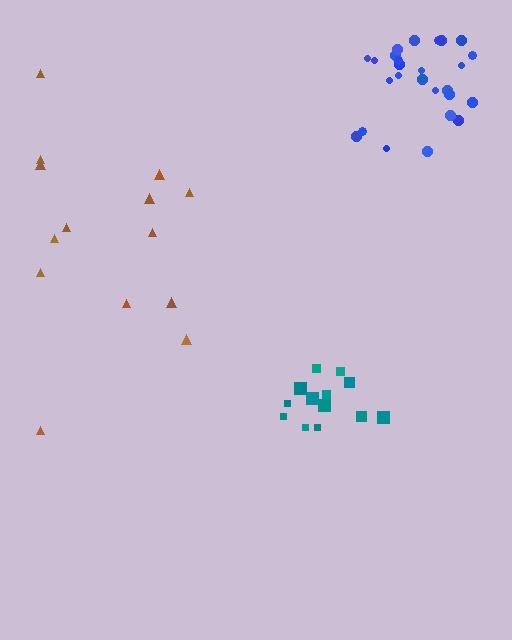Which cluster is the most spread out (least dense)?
Brown.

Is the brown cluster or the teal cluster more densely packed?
Teal.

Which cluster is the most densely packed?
Blue.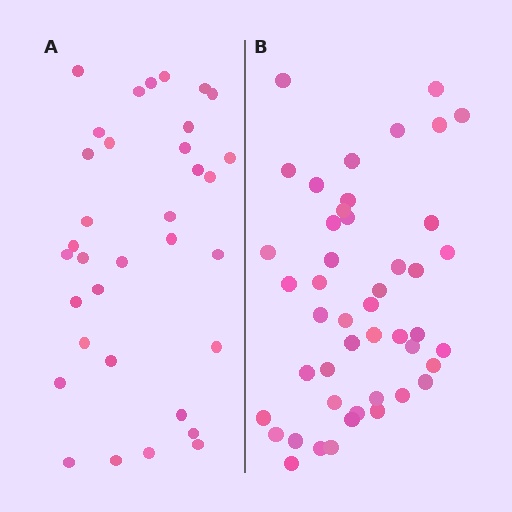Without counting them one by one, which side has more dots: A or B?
Region B (the right region) has more dots.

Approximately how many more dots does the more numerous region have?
Region B has roughly 12 or so more dots than region A.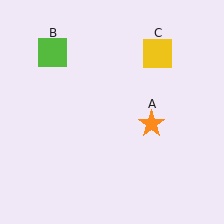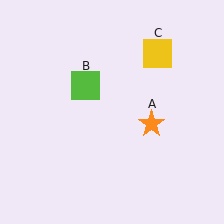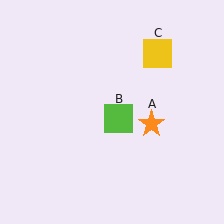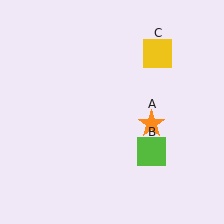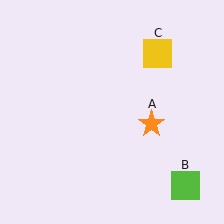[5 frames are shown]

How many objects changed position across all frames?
1 object changed position: lime square (object B).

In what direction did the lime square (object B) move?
The lime square (object B) moved down and to the right.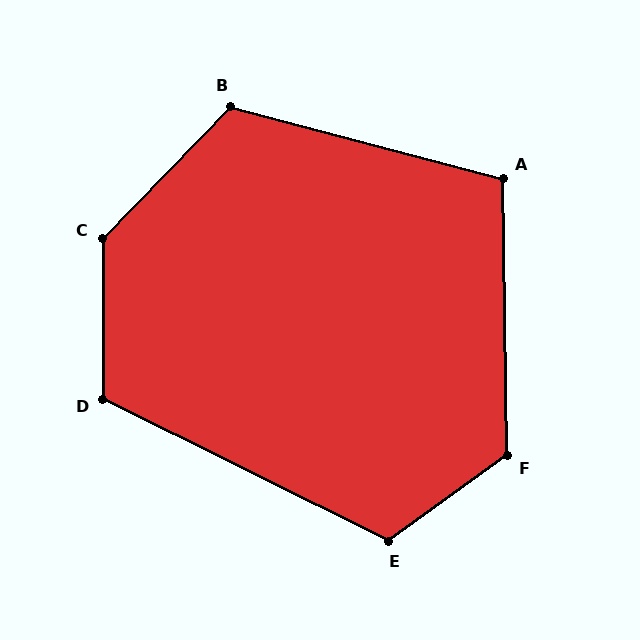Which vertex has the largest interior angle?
C, at approximately 136 degrees.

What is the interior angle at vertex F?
Approximately 125 degrees (obtuse).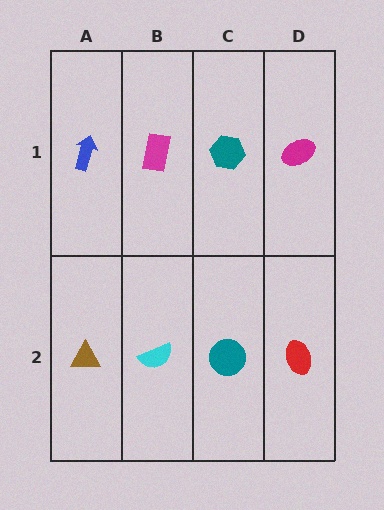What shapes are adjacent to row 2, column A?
A blue arrow (row 1, column A), a cyan semicircle (row 2, column B).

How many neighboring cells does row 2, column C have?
3.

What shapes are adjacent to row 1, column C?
A teal circle (row 2, column C), a magenta rectangle (row 1, column B), a magenta ellipse (row 1, column D).